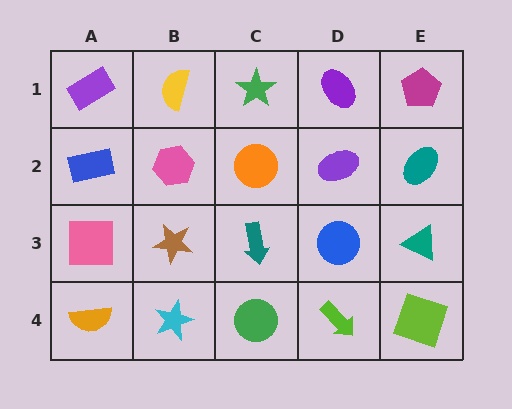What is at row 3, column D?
A blue circle.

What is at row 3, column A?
A pink square.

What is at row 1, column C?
A green star.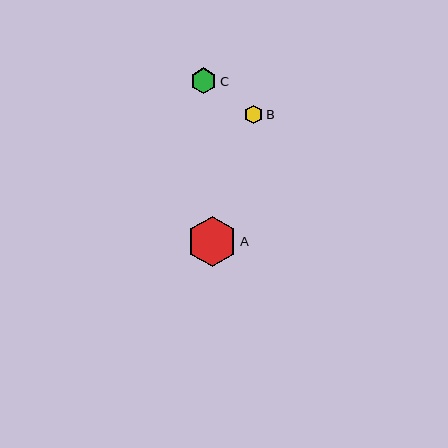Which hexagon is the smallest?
Hexagon B is the smallest with a size of approximately 19 pixels.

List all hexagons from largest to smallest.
From largest to smallest: A, C, B.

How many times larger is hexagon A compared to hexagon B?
Hexagon A is approximately 2.7 times the size of hexagon B.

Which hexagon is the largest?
Hexagon A is the largest with a size of approximately 51 pixels.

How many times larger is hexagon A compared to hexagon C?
Hexagon A is approximately 1.9 times the size of hexagon C.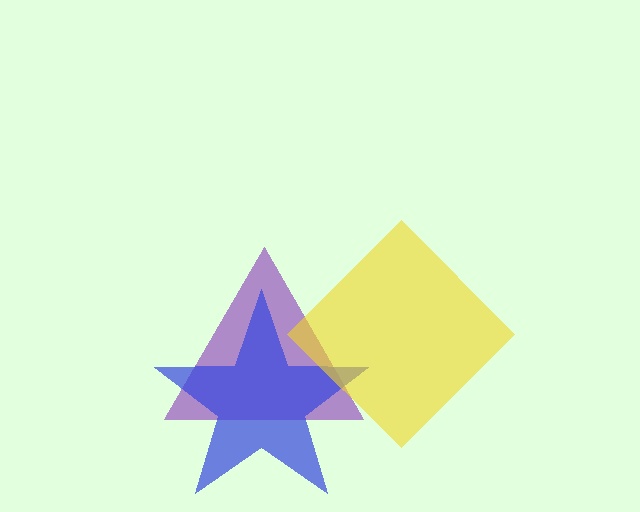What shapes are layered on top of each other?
The layered shapes are: a purple triangle, a blue star, a yellow diamond.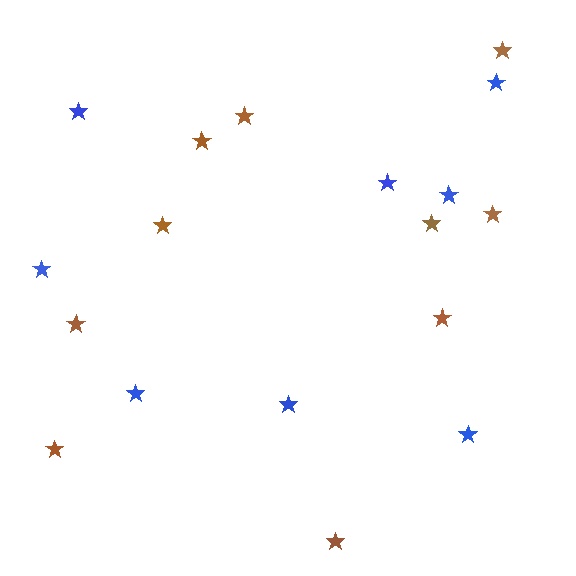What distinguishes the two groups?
There are 2 groups: one group of blue stars (8) and one group of brown stars (10).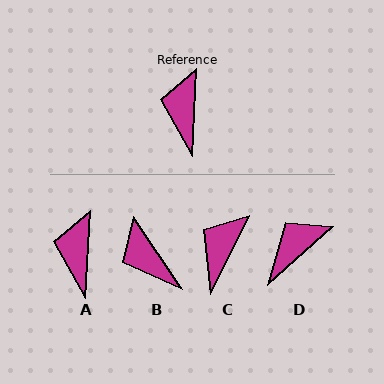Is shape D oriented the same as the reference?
No, it is off by about 45 degrees.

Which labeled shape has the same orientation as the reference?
A.